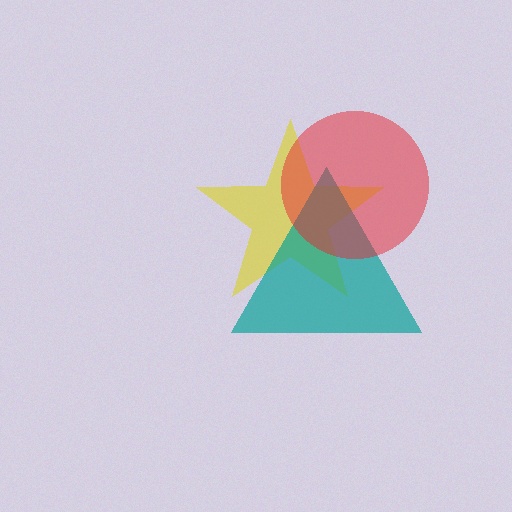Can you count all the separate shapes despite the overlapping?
Yes, there are 3 separate shapes.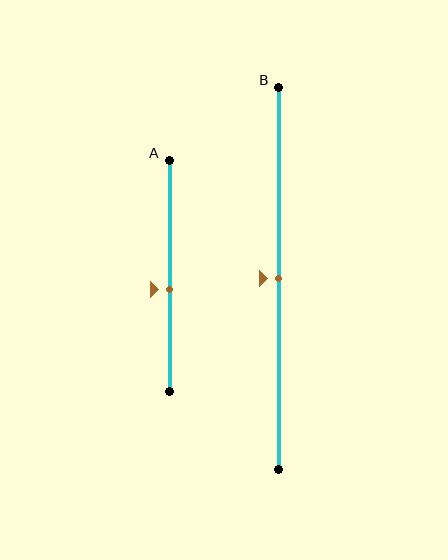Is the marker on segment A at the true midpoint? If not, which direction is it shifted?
No, the marker on segment A is shifted downward by about 6% of the segment length.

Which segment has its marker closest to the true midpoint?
Segment B has its marker closest to the true midpoint.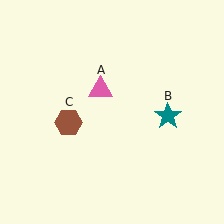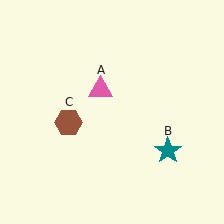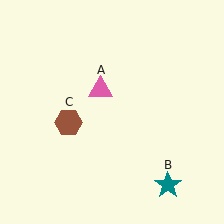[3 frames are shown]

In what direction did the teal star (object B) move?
The teal star (object B) moved down.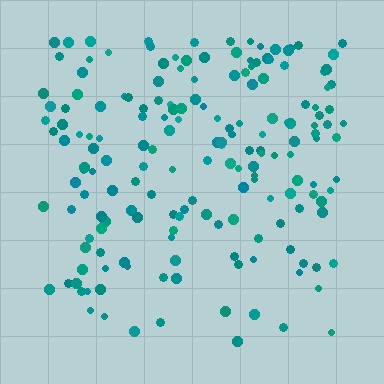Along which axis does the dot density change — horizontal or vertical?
Vertical.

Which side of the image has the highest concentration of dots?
The top.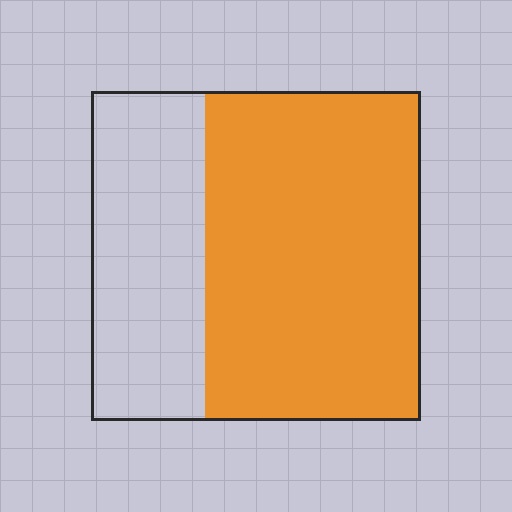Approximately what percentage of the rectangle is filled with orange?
Approximately 65%.